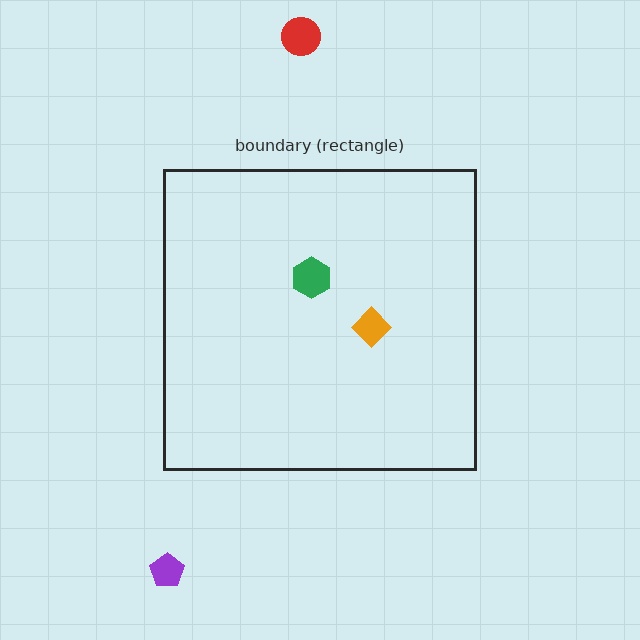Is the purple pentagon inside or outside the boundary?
Outside.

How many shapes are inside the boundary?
2 inside, 2 outside.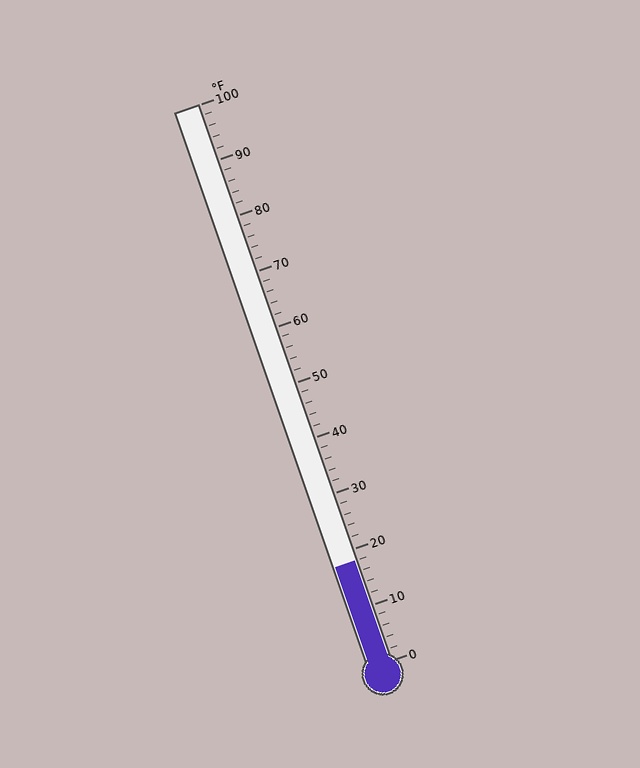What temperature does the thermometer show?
The thermometer shows approximately 18°F.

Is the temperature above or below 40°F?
The temperature is below 40°F.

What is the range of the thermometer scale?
The thermometer scale ranges from 0°F to 100°F.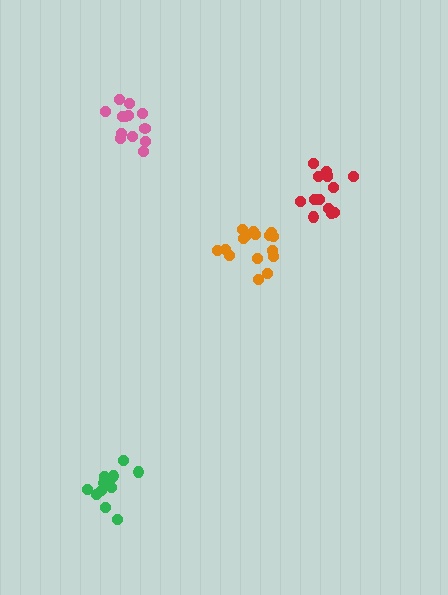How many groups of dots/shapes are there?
There are 4 groups.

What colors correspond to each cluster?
The clusters are colored: red, green, pink, orange.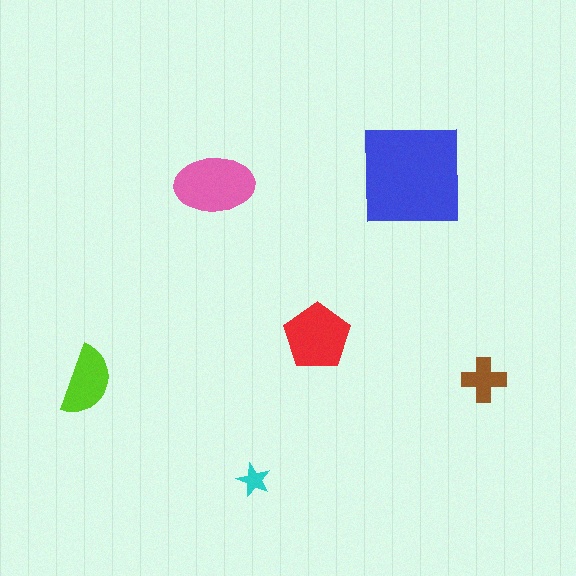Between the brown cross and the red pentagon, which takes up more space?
The red pentagon.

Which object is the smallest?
The cyan star.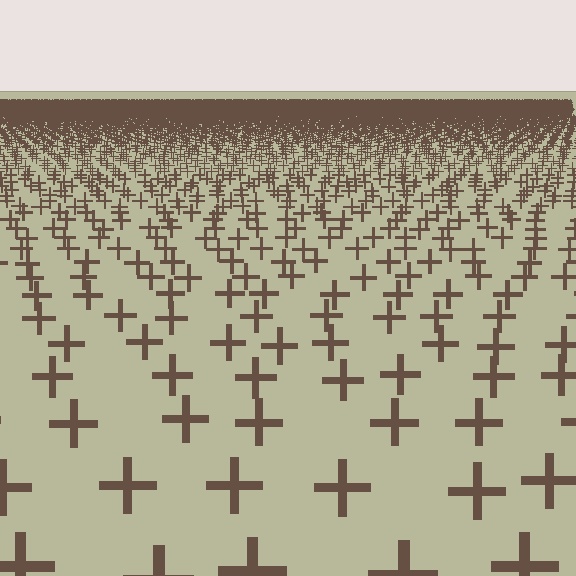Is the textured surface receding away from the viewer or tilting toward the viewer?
The surface is receding away from the viewer. Texture elements get smaller and denser toward the top.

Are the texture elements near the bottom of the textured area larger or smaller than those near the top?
Larger. Near the bottom, elements are closer to the viewer and appear at a bigger on-screen size.